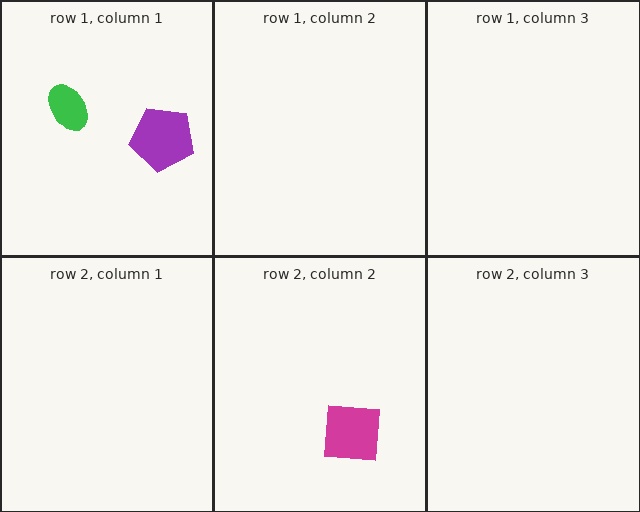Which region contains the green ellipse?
The row 1, column 1 region.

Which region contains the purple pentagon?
The row 1, column 1 region.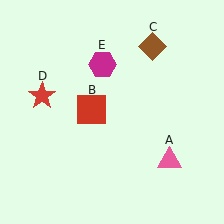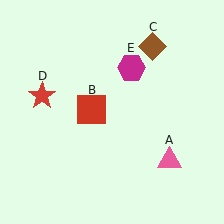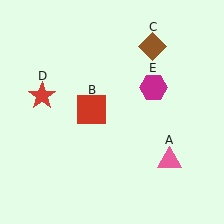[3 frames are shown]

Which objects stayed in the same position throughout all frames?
Pink triangle (object A) and red square (object B) and brown diamond (object C) and red star (object D) remained stationary.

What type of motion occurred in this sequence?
The magenta hexagon (object E) rotated clockwise around the center of the scene.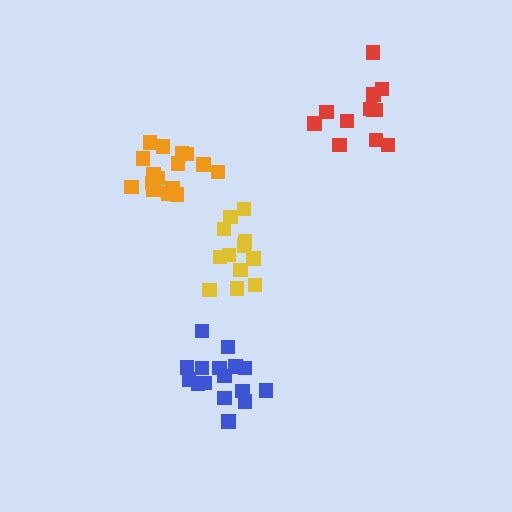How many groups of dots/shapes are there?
There are 4 groups.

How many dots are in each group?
Group 1: 12 dots, Group 2: 16 dots, Group 3: 12 dots, Group 4: 16 dots (56 total).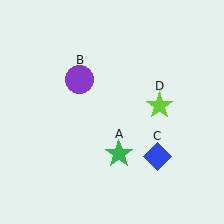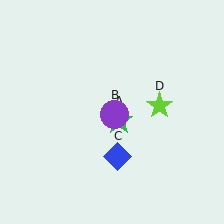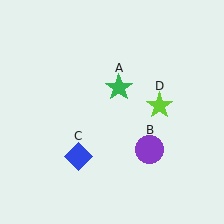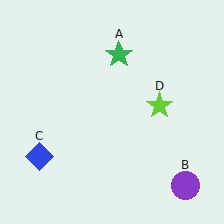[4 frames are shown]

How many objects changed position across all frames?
3 objects changed position: green star (object A), purple circle (object B), blue diamond (object C).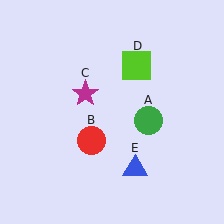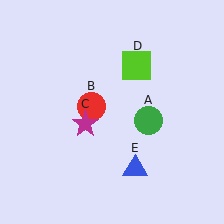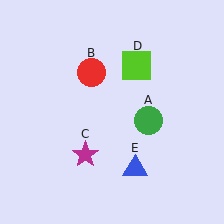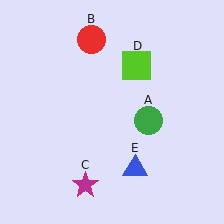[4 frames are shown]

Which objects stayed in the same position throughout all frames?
Green circle (object A) and lime square (object D) and blue triangle (object E) remained stationary.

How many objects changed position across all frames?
2 objects changed position: red circle (object B), magenta star (object C).